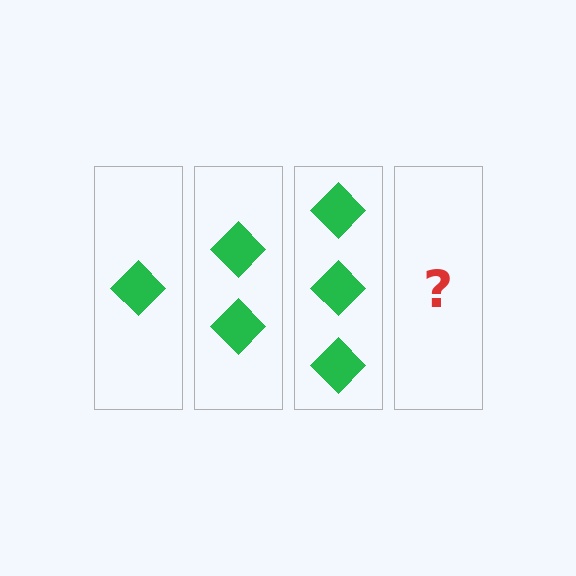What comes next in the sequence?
The next element should be 4 diamonds.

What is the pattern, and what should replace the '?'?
The pattern is that each step adds one more diamond. The '?' should be 4 diamonds.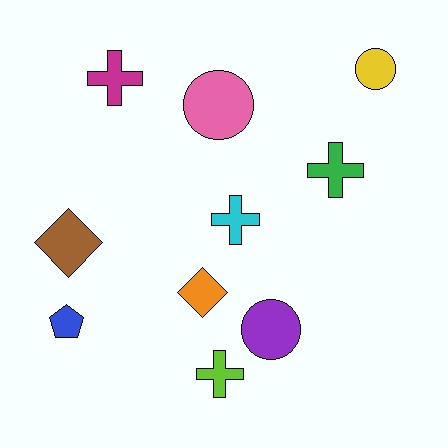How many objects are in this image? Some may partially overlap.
There are 10 objects.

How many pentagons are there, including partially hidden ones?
There is 1 pentagon.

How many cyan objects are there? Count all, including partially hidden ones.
There is 1 cyan object.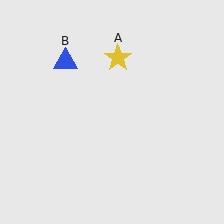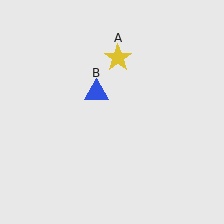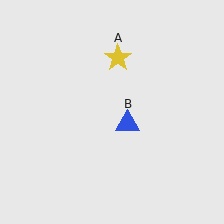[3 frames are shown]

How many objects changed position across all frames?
1 object changed position: blue triangle (object B).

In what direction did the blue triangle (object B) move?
The blue triangle (object B) moved down and to the right.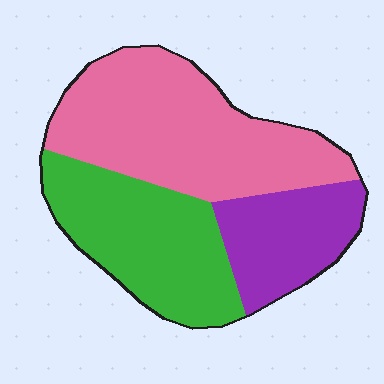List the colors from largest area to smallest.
From largest to smallest: pink, green, purple.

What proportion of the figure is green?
Green covers 33% of the figure.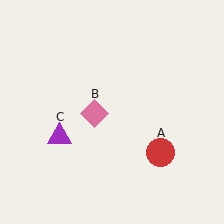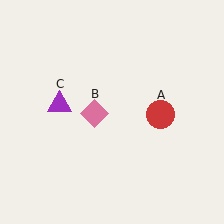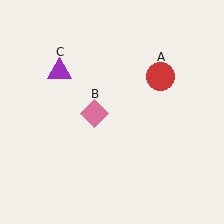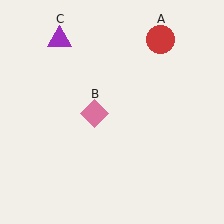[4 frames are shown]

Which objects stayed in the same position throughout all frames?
Pink diamond (object B) remained stationary.